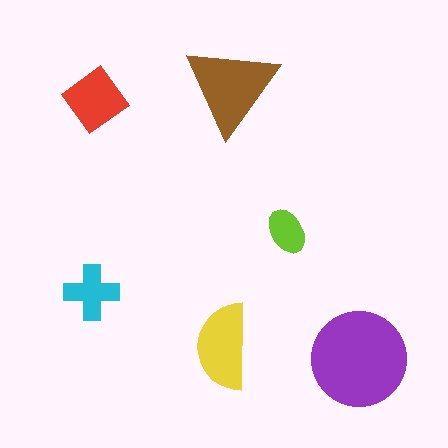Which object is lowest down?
The purple circle is bottommost.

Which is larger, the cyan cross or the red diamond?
The red diamond.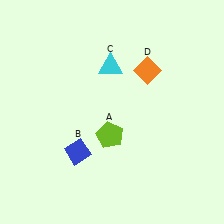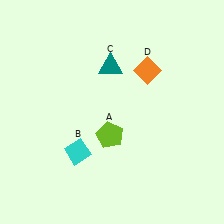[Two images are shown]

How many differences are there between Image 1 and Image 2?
There are 2 differences between the two images.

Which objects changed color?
B changed from blue to cyan. C changed from cyan to teal.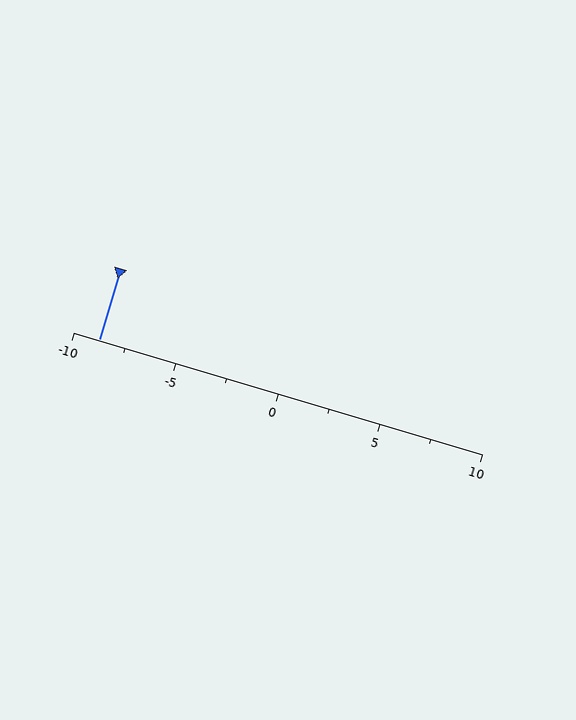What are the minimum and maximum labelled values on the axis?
The axis runs from -10 to 10.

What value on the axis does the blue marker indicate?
The marker indicates approximately -8.8.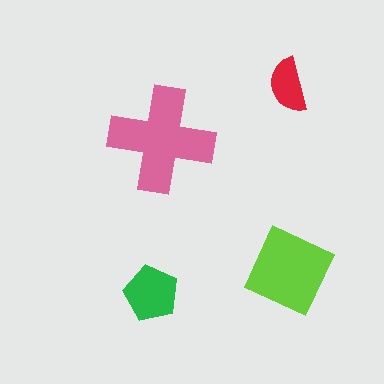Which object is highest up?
The red semicircle is topmost.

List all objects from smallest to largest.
The red semicircle, the green pentagon, the lime square, the pink cross.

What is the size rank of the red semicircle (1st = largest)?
4th.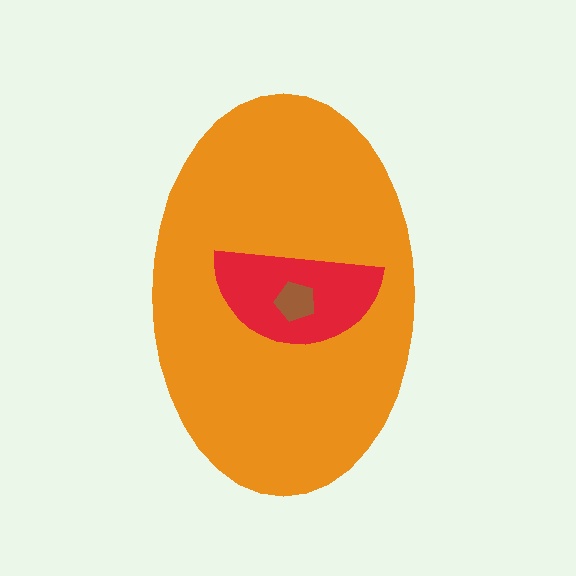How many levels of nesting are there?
3.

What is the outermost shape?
The orange ellipse.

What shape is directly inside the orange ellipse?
The red semicircle.